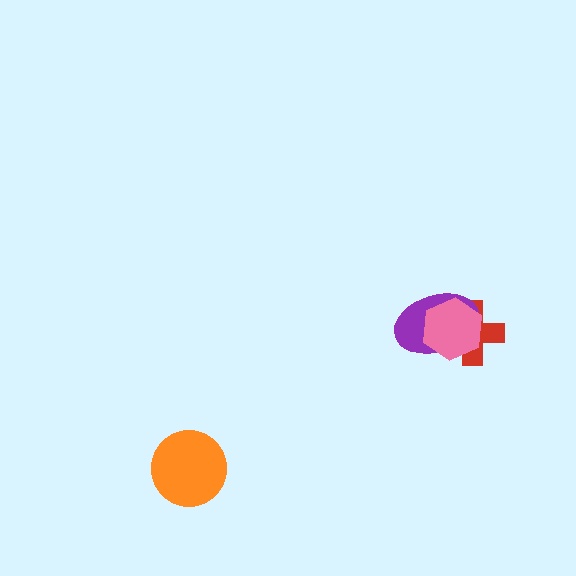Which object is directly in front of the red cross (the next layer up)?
The purple ellipse is directly in front of the red cross.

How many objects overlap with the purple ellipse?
2 objects overlap with the purple ellipse.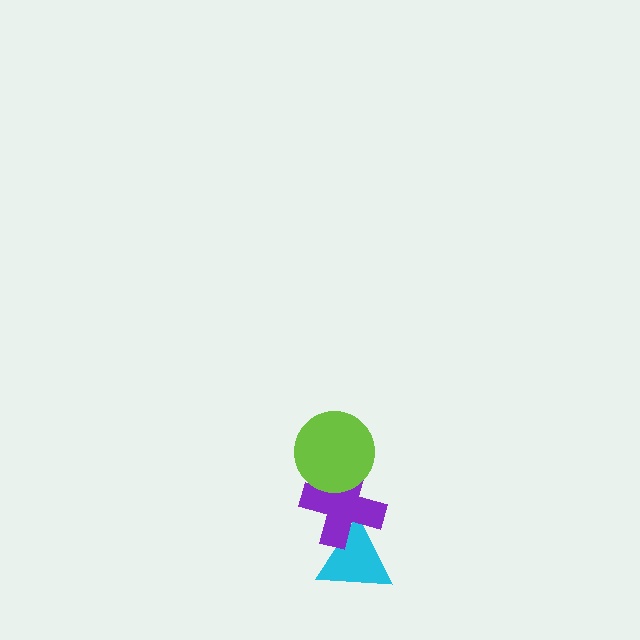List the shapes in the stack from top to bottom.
From top to bottom: the lime circle, the purple cross, the cyan triangle.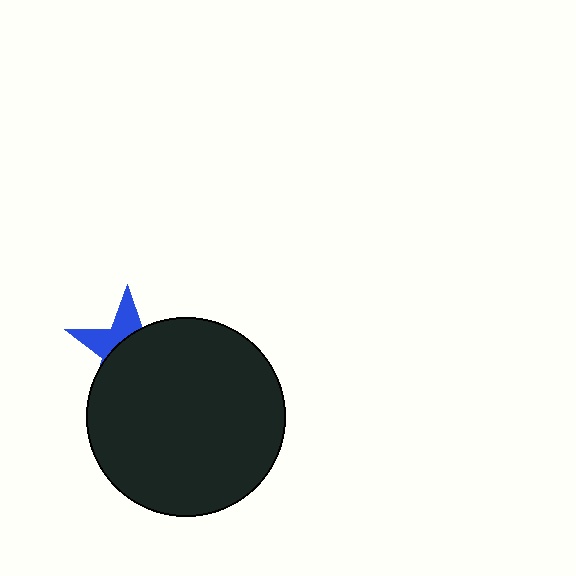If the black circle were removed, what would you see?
You would see the complete blue star.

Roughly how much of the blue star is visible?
A small part of it is visible (roughly 35%).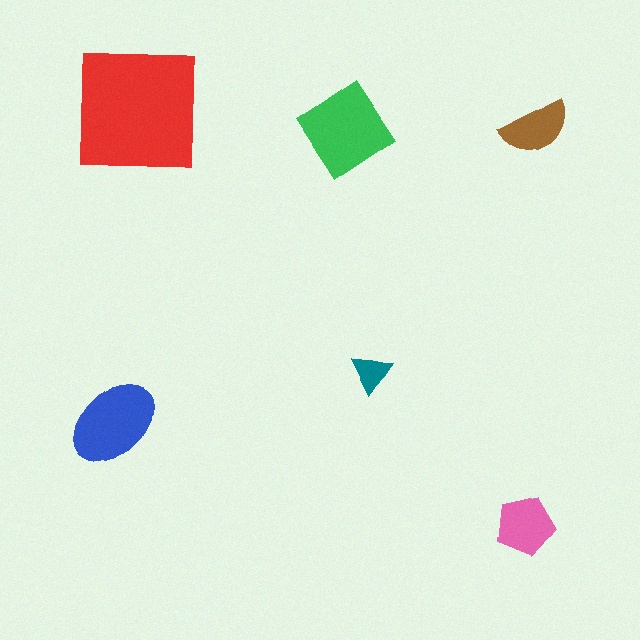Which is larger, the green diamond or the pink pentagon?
The green diamond.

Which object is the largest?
The red square.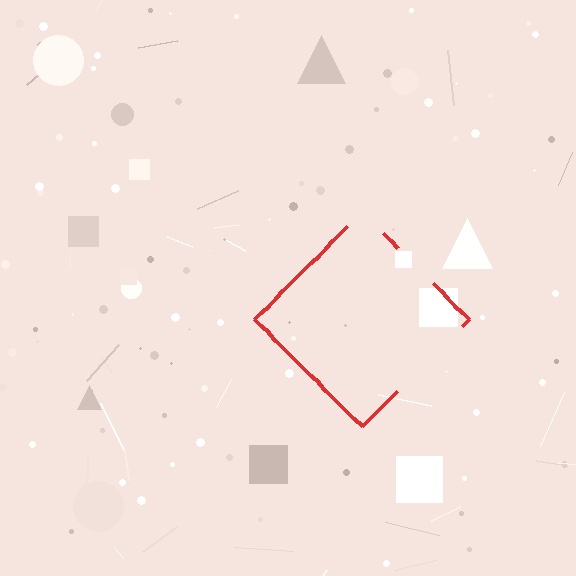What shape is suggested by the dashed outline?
The dashed outline suggests a diamond.